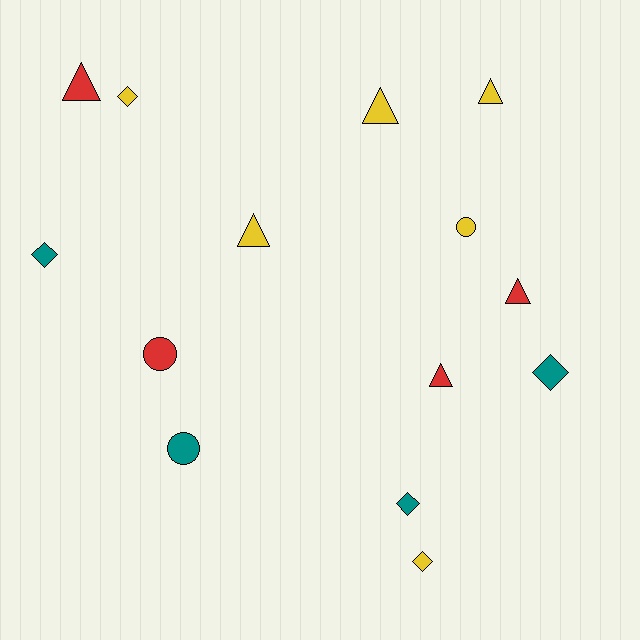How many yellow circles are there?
There is 1 yellow circle.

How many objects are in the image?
There are 14 objects.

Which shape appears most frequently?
Triangle, with 6 objects.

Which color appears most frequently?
Yellow, with 6 objects.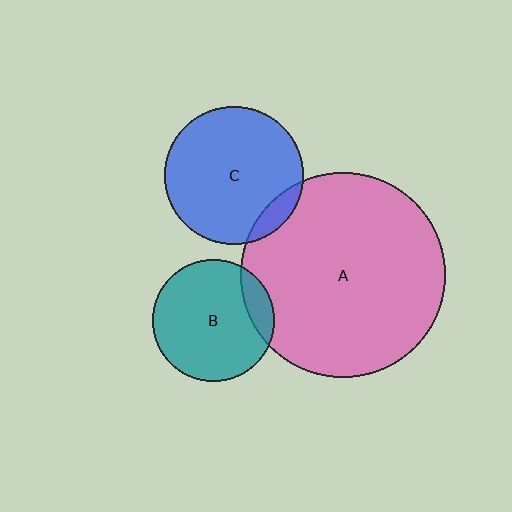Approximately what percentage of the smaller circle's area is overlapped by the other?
Approximately 10%.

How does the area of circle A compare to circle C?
Approximately 2.2 times.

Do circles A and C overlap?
Yes.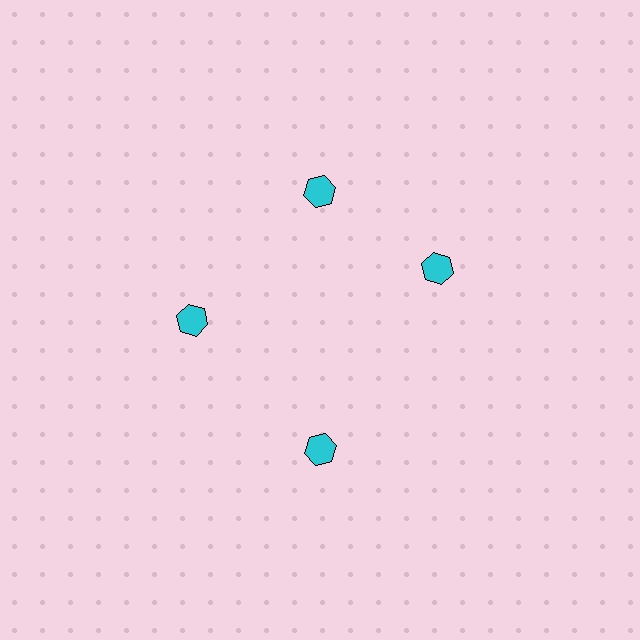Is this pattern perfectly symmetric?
No. The 4 cyan hexagons are arranged in a ring, but one element near the 3 o'clock position is rotated out of alignment along the ring, breaking the 4-fold rotational symmetry.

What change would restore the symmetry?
The symmetry would be restored by rotating it back into even spacing with its neighbors so that all 4 hexagons sit at equal angles and equal distance from the center.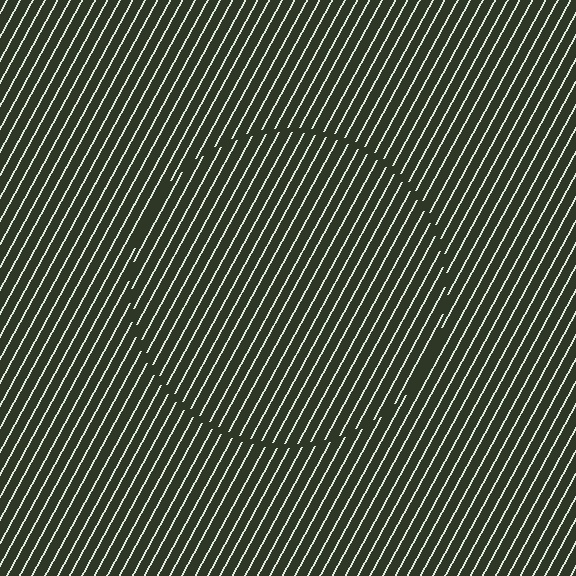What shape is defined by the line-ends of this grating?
An illusory circle. The interior of the shape contains the same grating, shifted by half a period — the contour is defined by the phase discontinuity where line-ends from the inner and outer gratings abut.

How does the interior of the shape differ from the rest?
The interior of the shape contains the same grating, shifted by half a period — the contour is defined by the phase discontinuity where line-ends from the inner and outer gratings abut.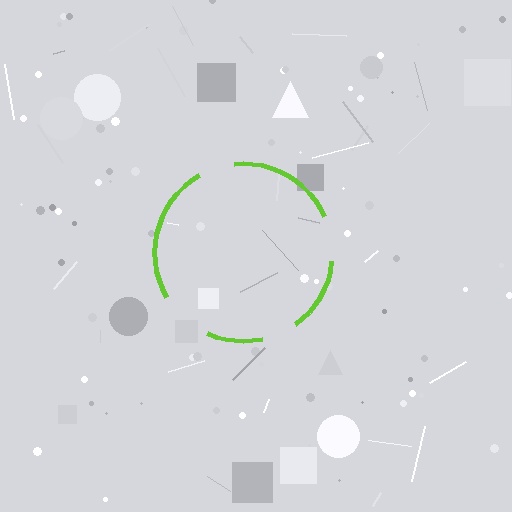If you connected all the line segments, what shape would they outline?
They would outline a circle.